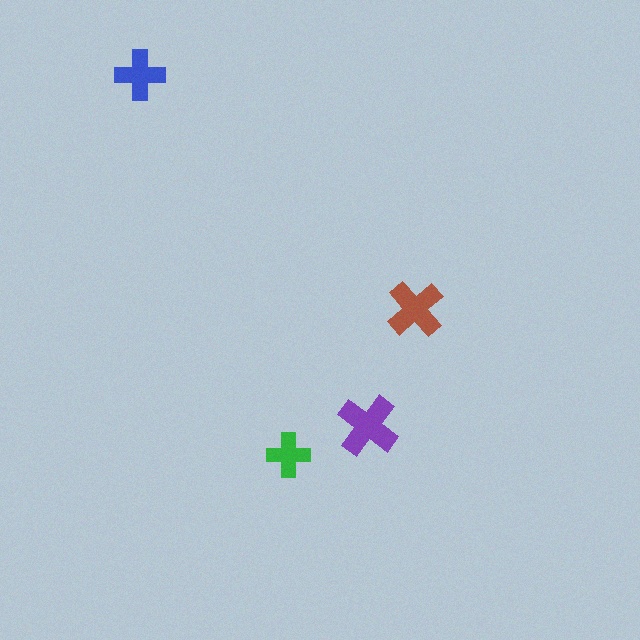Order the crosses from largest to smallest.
the purple one, the brown one, the blue one, the green one.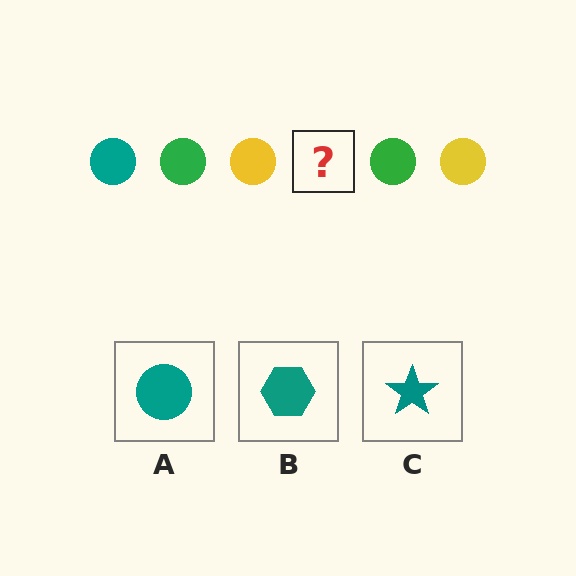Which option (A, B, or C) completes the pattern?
A.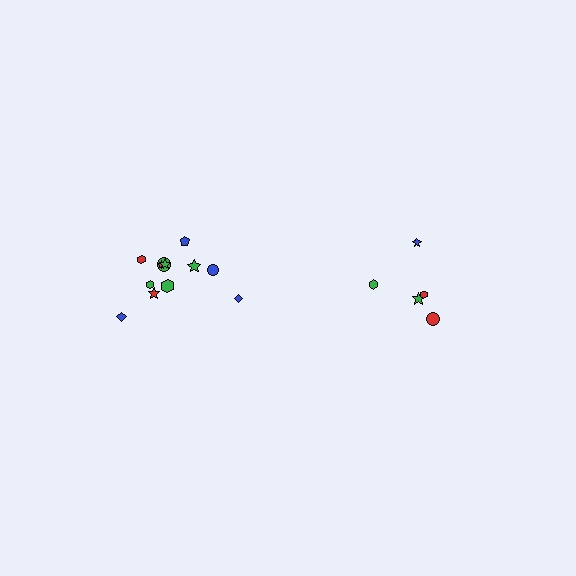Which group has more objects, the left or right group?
The left group.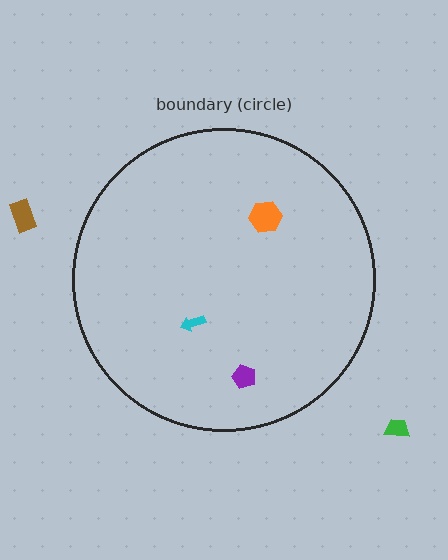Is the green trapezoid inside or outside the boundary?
Outside.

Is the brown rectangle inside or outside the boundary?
Outside.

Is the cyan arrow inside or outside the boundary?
Inside.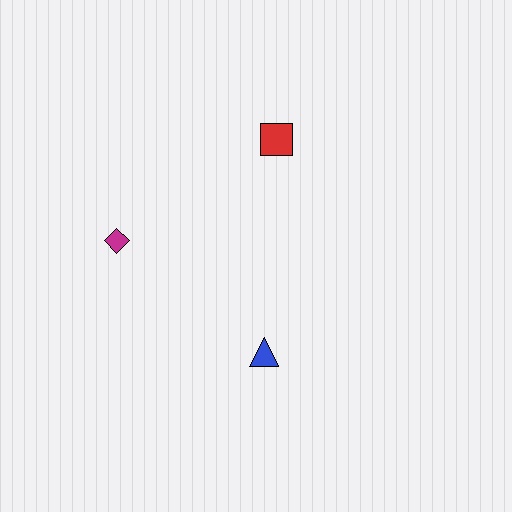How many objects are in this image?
There are 3 objects.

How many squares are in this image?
There is 1 square.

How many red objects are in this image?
There is 1 red object.